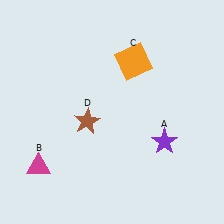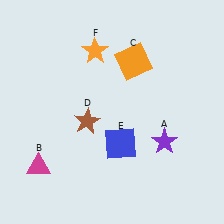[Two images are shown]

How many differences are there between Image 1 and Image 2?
There are 2 differences between the two images.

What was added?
A blue square (E), an orange star (F) were added in Image 2.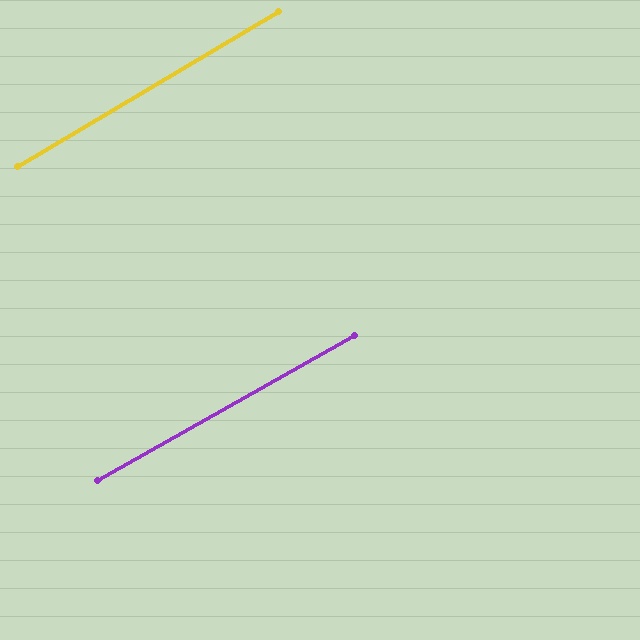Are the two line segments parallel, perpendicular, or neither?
Parallel — their directions differ by only 1.0°.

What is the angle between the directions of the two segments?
Approximately 1 degree.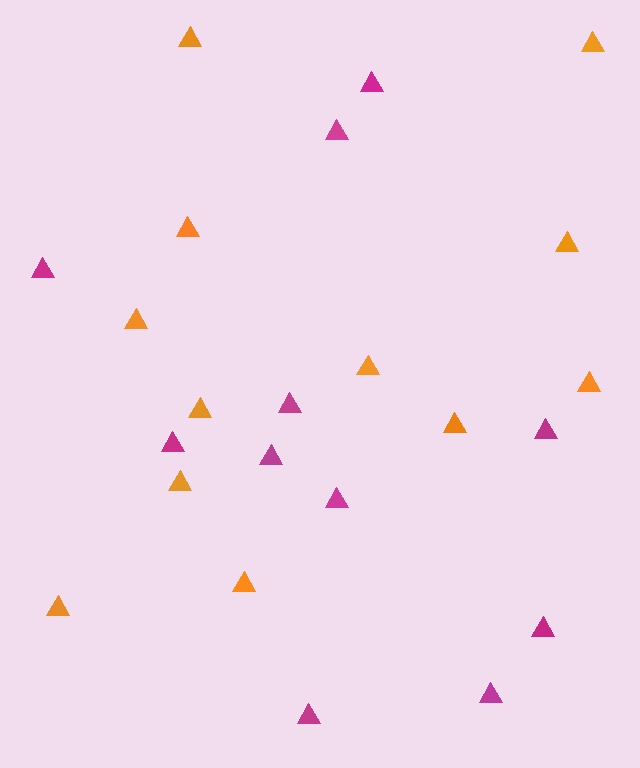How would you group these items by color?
There are 2 groups: one group of orange triangles (12) and one group of magenta triangles (11).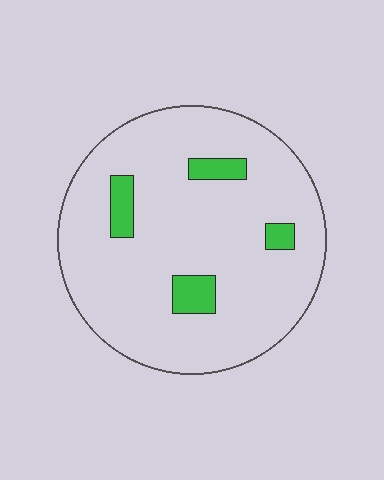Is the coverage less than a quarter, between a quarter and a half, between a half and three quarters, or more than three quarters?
Less than a quarter.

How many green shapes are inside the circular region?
4.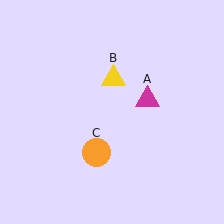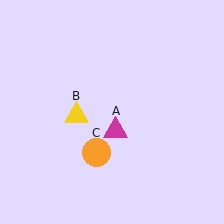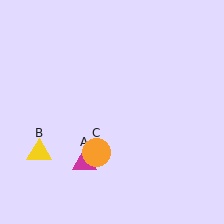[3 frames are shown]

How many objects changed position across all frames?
2 objects changed position: magenta triangle (object A), yellow triangle (object B).